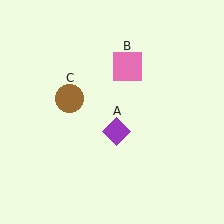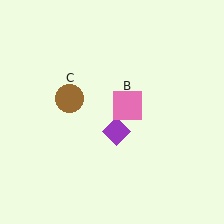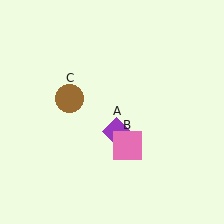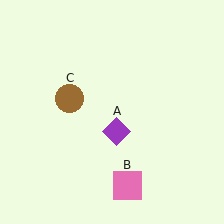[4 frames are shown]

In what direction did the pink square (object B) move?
The pink square (object B) moved down.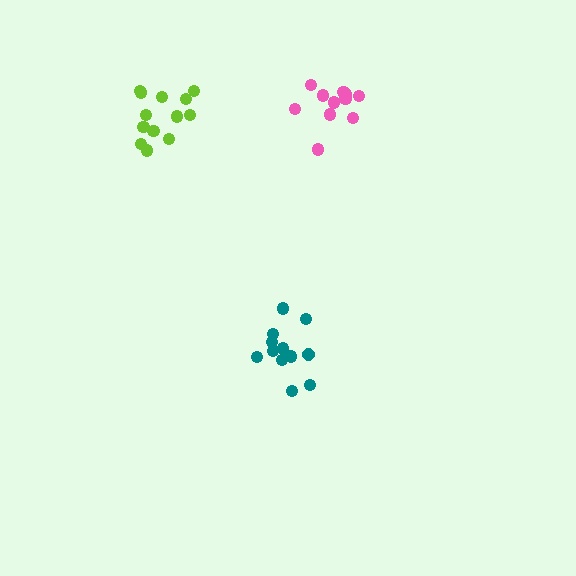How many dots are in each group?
Group 1: 12 dots, Group 2: 11 dots, Group 3: 13 dots (36 total).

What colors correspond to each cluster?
The clusters are colored: teal, pink, lime.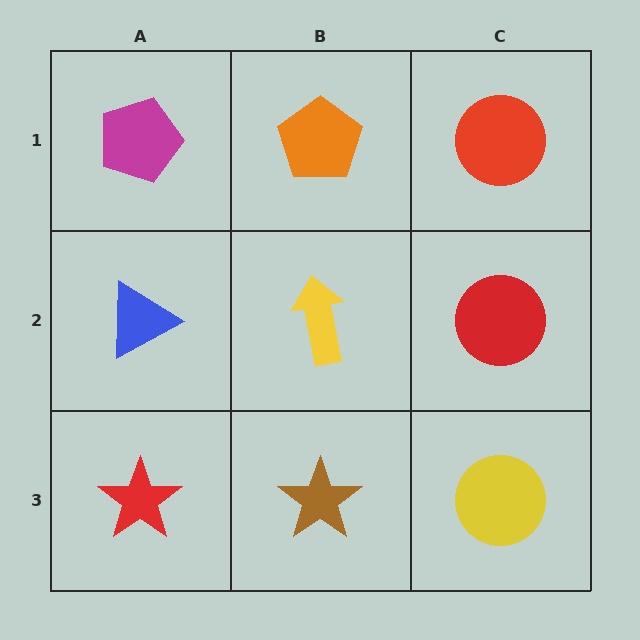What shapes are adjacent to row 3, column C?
A red circle (row 2, column C), a brown star (row 3, column B).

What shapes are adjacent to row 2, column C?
A red circle (row 1, column C), a yellow circle (row 3, column C), a yellow arrow (row 2, column B).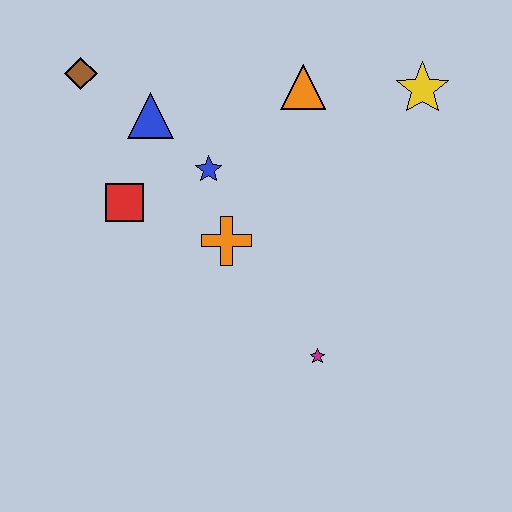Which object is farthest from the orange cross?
The yellow star is farthest from the orange cross.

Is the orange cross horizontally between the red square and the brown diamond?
No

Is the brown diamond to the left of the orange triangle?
Yes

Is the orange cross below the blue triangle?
Yes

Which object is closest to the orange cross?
The blue star is closest to the orange cross.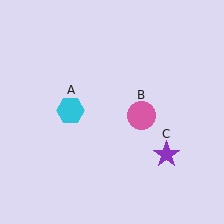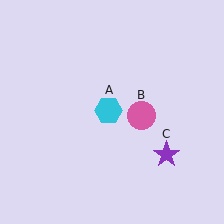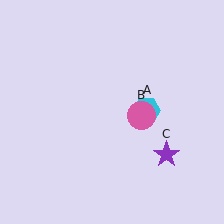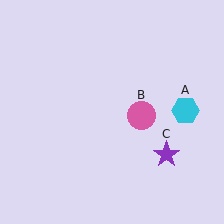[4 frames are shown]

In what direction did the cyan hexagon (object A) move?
The cyan hexagon (object A) moved right.